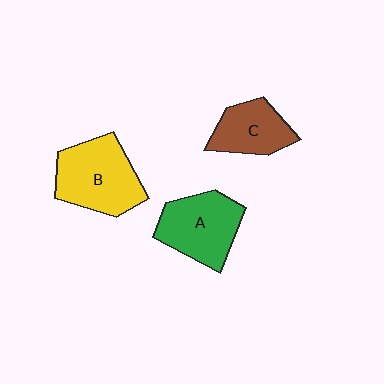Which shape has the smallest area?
Shape C (brown).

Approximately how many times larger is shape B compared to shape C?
Approximately 1.5 times.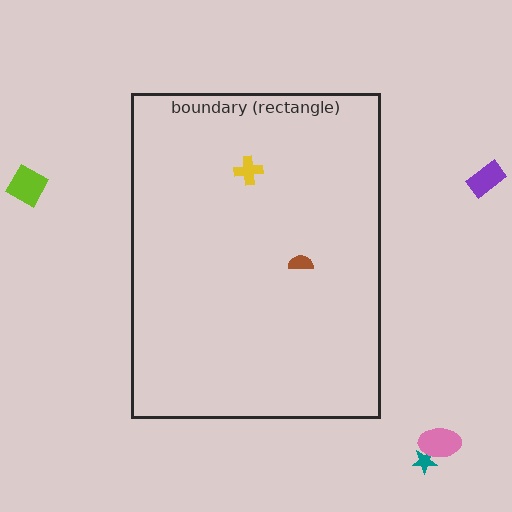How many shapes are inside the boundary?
2 inside, 4 outside.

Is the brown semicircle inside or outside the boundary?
Inside.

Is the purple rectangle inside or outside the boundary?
Outside.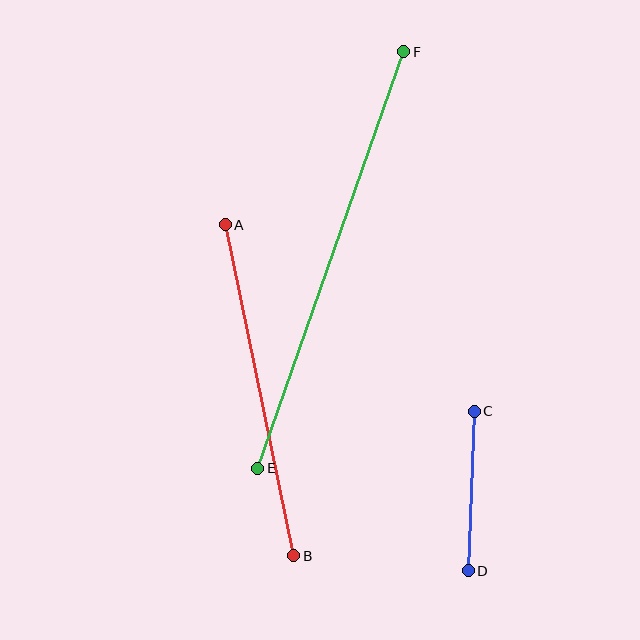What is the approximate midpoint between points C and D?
The midpoint is at approximately (471, 491) pixels.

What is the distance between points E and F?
The distance is approximately 441 pixels.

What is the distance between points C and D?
The distance is approximately 159 pixels.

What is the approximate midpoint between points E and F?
The midpoint is at approximately (331, 260) pixels.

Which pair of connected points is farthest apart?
Points E and F are farthest apart.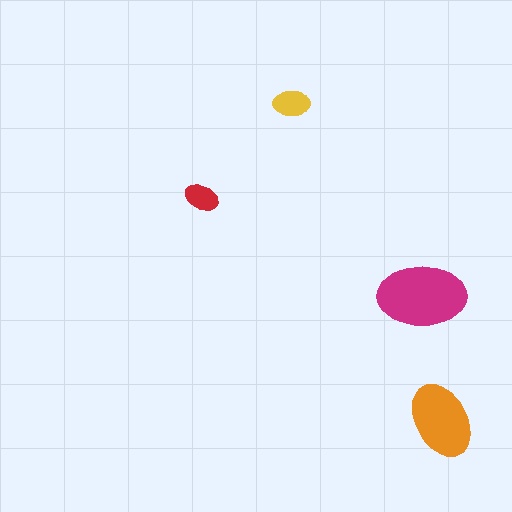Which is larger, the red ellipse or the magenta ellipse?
The magenta one.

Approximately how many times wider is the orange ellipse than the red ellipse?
About 2 times wider.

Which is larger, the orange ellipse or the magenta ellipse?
The magenta one.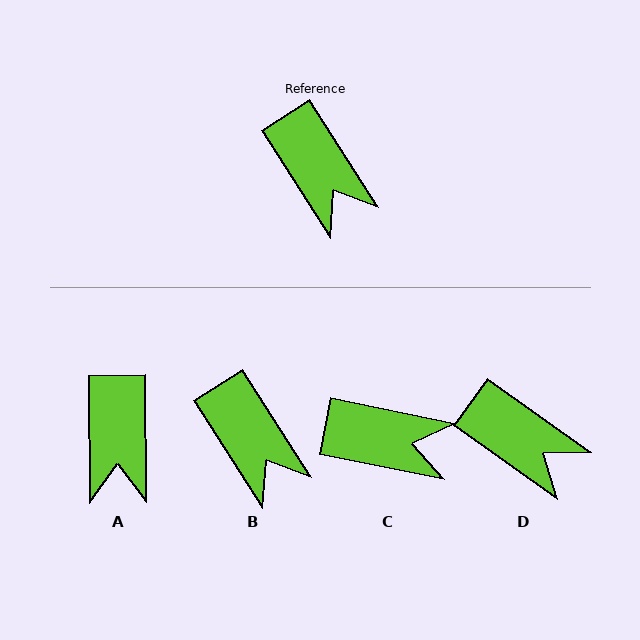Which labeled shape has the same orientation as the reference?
B.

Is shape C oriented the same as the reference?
No, it is off by about 46 degrees.